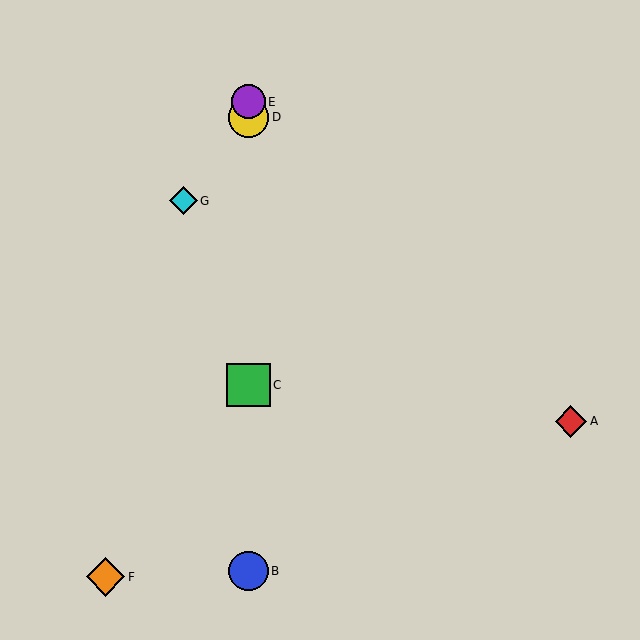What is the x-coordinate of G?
Object G is at x≈183.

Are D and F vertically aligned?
No, D is at x≈249 and F is at x≈106.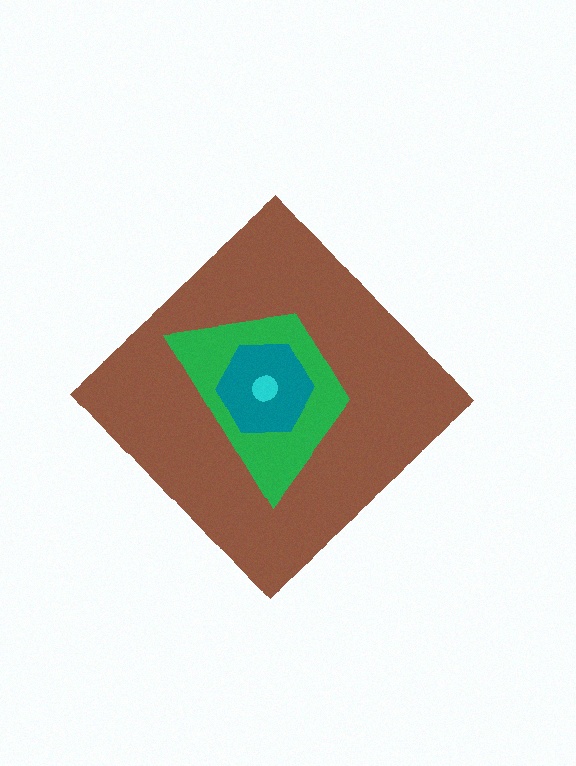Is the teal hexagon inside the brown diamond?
Yes.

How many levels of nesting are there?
4.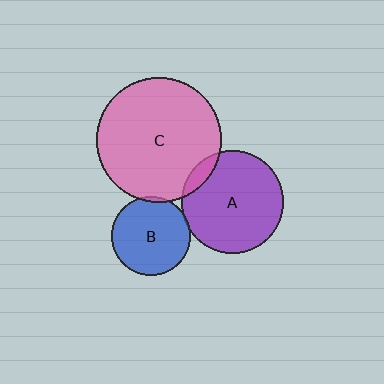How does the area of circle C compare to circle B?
Approximately 2.5 times.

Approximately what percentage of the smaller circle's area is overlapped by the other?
Approximately 5%.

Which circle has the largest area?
Circle C (pink).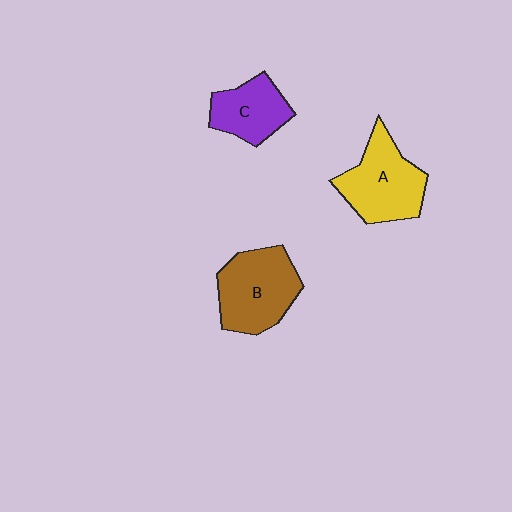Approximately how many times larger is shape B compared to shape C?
Approximately 1.4 times.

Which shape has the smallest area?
Shape C (purple).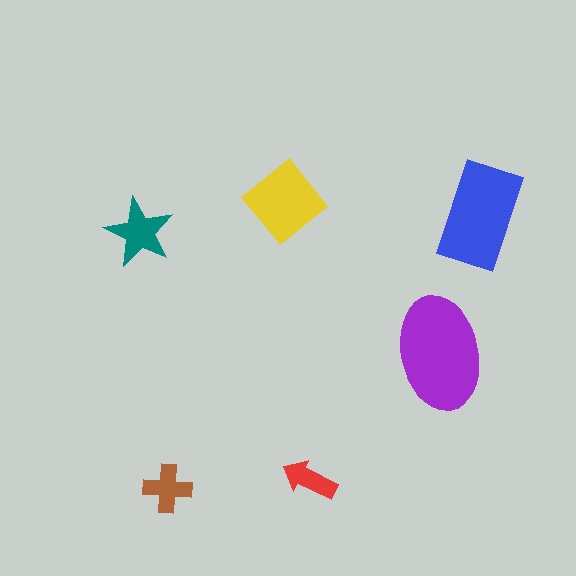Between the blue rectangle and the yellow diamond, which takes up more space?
The blue rectangle.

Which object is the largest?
The purple ellipse.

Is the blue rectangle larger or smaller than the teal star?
Larger.